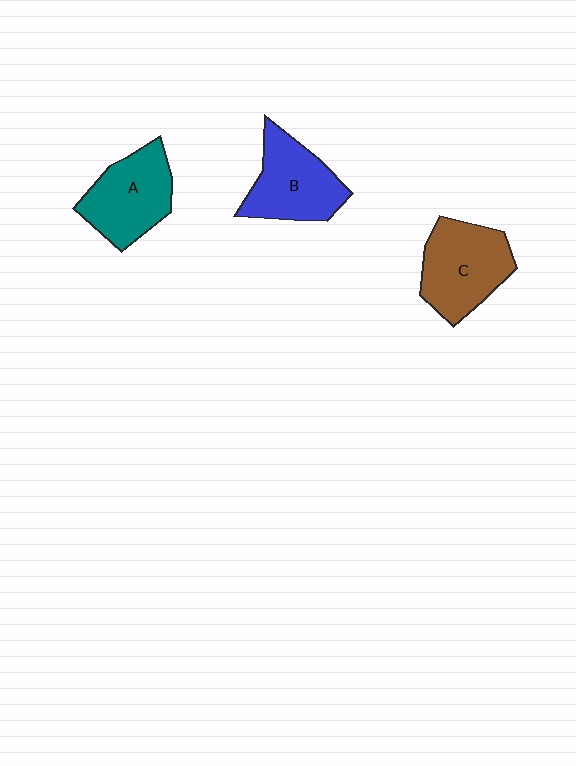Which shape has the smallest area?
Shape A (teal).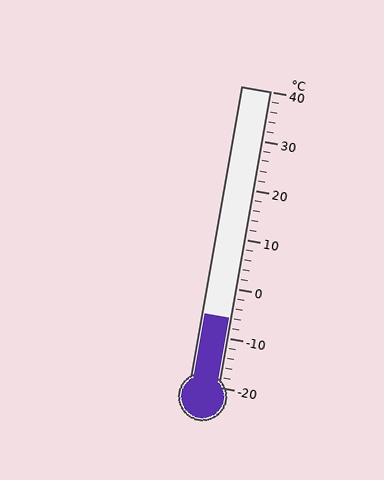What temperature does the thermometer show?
The thermometer shows approximately -6°C.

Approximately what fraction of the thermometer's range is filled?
The thermometer is filled to approximately 25% of its range.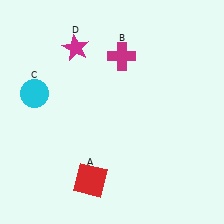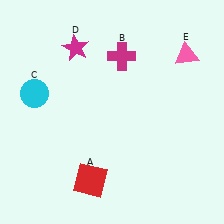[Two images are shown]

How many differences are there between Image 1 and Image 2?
There is 1 difference between the two images.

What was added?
A pink triangle (E) was added in Image 2.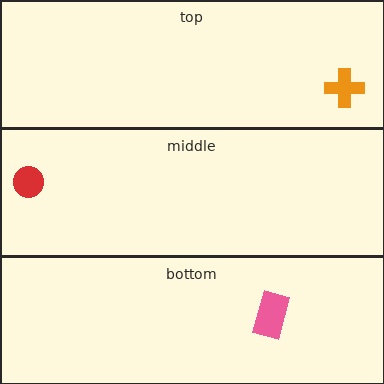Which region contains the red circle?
The middle region.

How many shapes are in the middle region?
1.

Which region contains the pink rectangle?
The bottom region.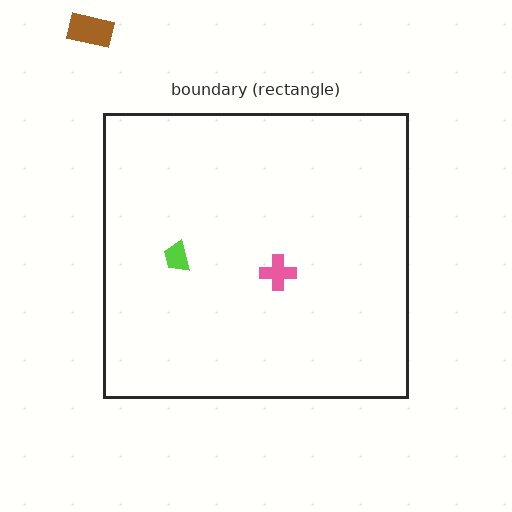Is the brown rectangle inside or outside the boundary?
Outside.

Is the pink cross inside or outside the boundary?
Inside.